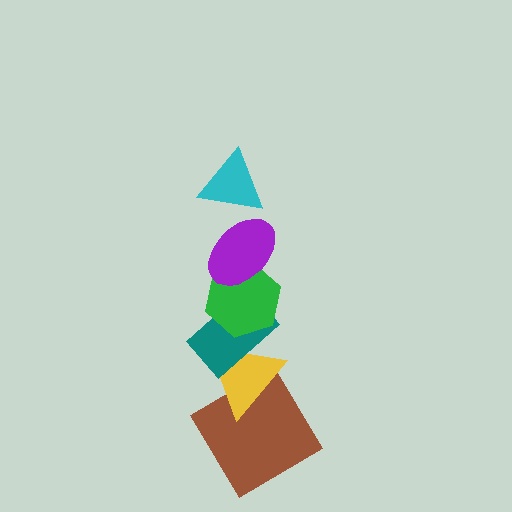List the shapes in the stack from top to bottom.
From top to bottom: the cyan triangle, the purple ellipse, the green hexagon, the teal rectangle, the yellow triangle, the brown diamond.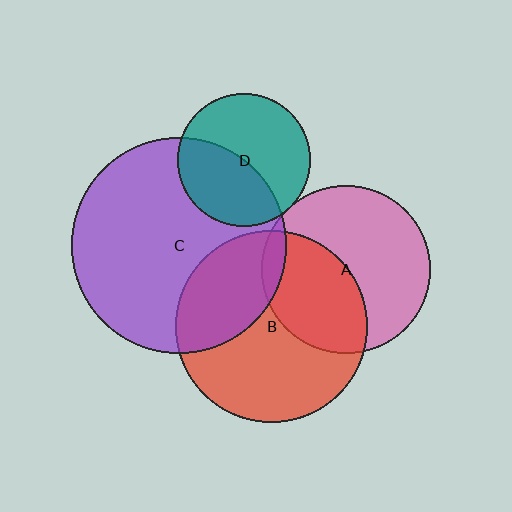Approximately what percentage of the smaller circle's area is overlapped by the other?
Approximately 40%.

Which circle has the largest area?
Circle C (purple).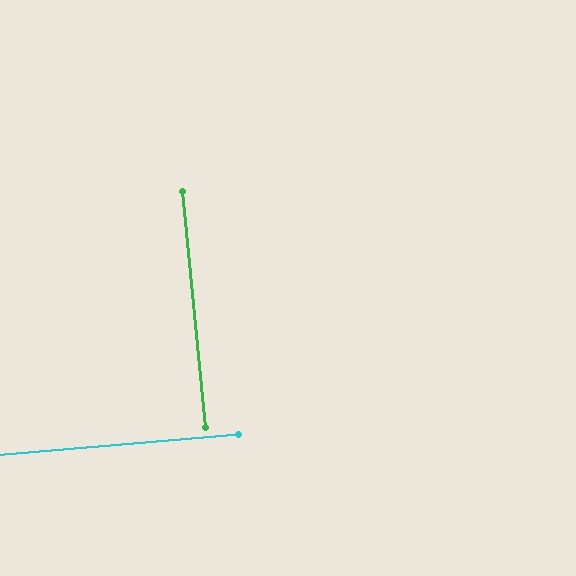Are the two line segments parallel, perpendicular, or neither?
Perpendicular — they meet at approximately 89°.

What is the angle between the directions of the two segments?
Approximately 89 degrees.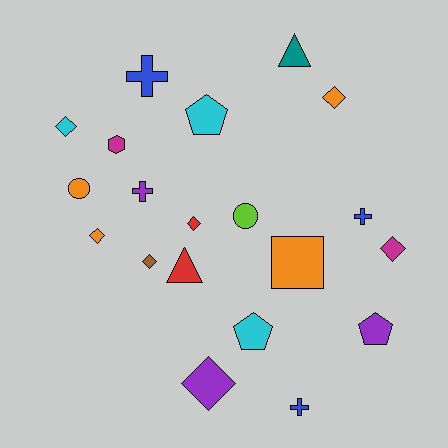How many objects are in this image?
There are 20 objects.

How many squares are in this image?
There is 1 square.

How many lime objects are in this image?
There is 1 lime object.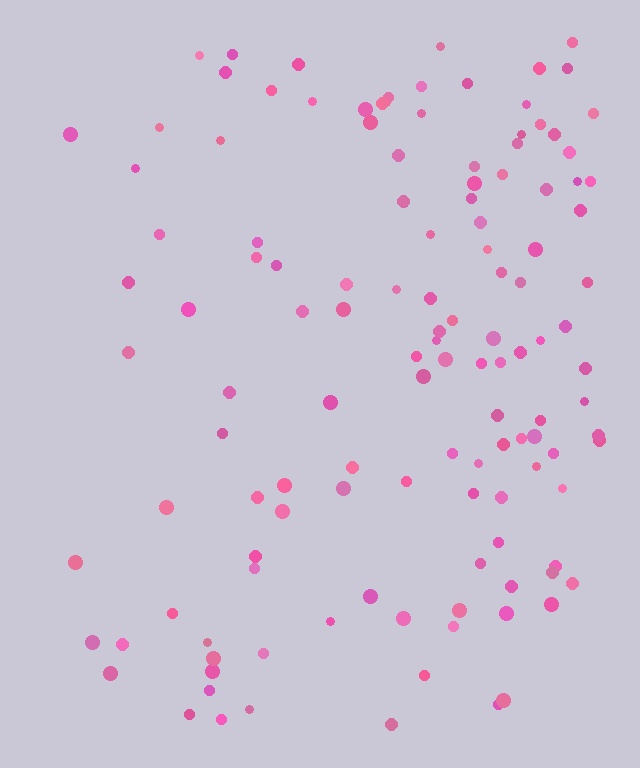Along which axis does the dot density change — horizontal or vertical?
Horizontal.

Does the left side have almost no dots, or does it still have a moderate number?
Still a moderate number, just noticeably fewer than the right.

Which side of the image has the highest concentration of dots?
The right.